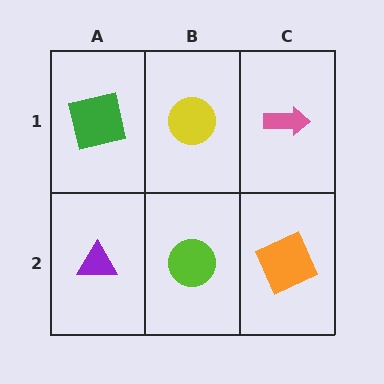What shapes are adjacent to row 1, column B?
A lime circle (row 2, column B), a green square (row 1, column A), a pink arrow (row 1, column C).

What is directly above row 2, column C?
A pink arrow.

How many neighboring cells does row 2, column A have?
2.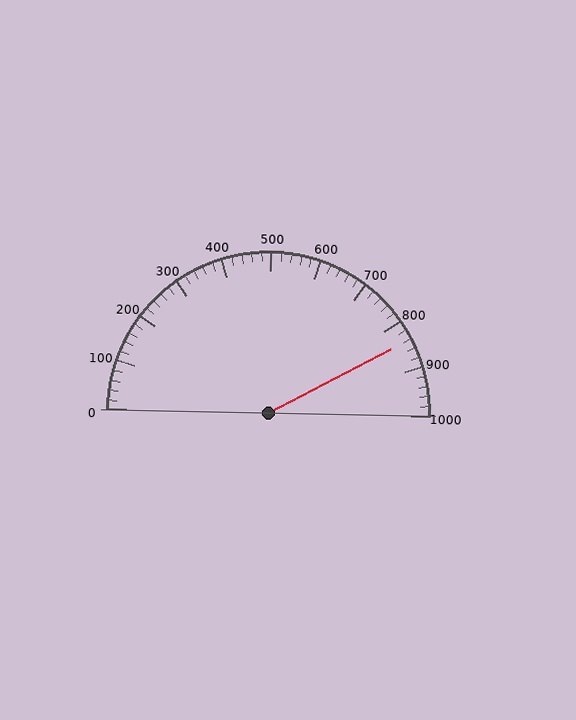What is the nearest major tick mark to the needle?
The nearest major tick mark is 800.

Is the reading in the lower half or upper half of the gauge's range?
The reading is in the upper half of the range (0 to 1000).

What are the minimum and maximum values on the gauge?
The gauge ranges from 0 to 1000.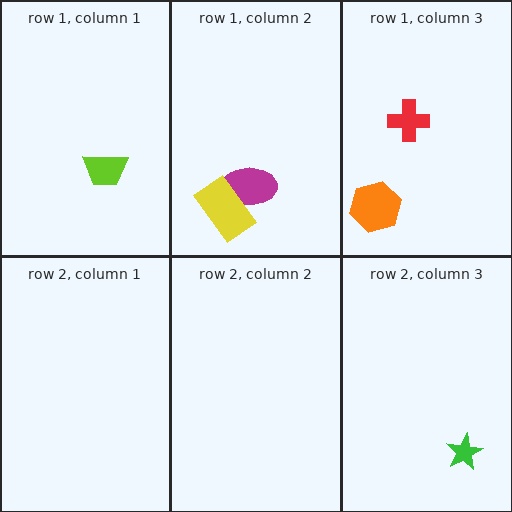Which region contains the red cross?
The row 1, column 3 region.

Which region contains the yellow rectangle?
The row 1, column 2 region.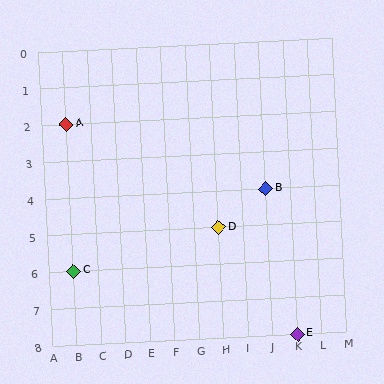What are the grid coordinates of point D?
Point D is at grid coordinates (H, 5).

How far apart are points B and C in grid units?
Points B and C are 8 columns and 2 rows apart (about 8.2 grid units diagonally).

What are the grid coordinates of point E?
Point E is at grid coordinates (K, 8).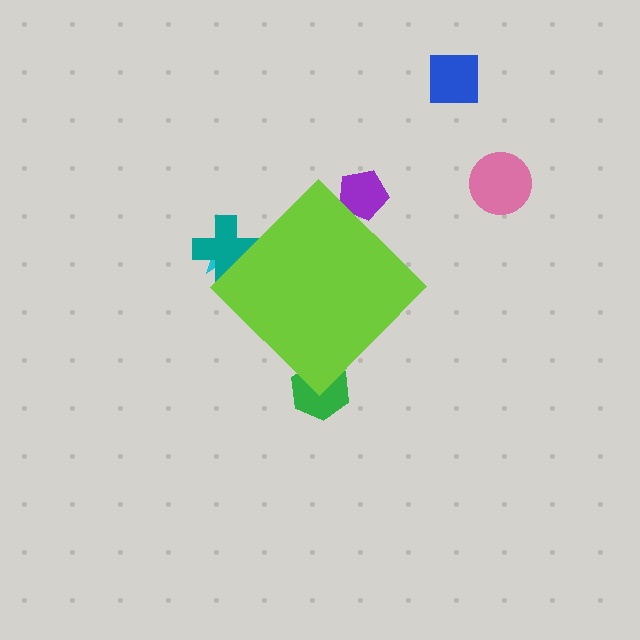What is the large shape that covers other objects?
A lime diamond.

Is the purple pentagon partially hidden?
Yes, the purple pentagon is partially hidden behind the lime diamond.